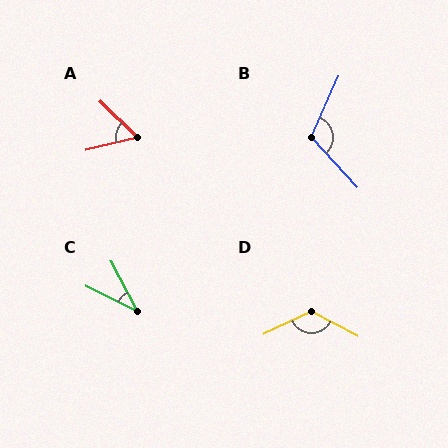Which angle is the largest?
D, at approximately 127 degrees.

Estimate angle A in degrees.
Approximately 58 degrees.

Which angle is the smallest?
C, at approximately 36 degrees.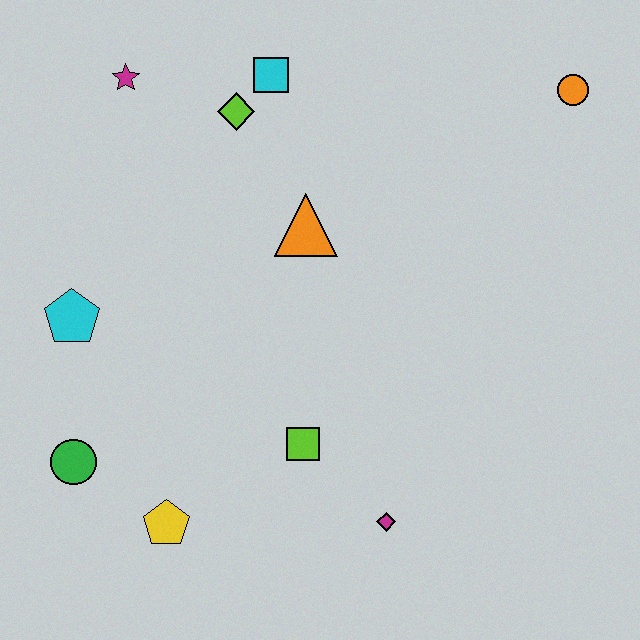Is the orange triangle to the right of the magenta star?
Yes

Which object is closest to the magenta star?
The lime diamond is closest to the magenta star.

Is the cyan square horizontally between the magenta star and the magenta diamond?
Yes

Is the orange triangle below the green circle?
No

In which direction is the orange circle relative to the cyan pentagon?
The orange circle is to the right of the cyan pentagon.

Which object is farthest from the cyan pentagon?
The orange circle is farthest from the cyan pentagon.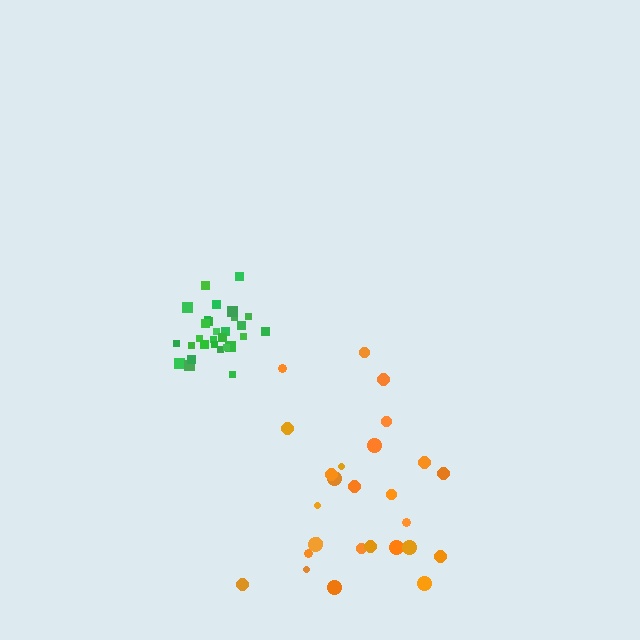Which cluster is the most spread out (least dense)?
Orange.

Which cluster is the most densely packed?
Green.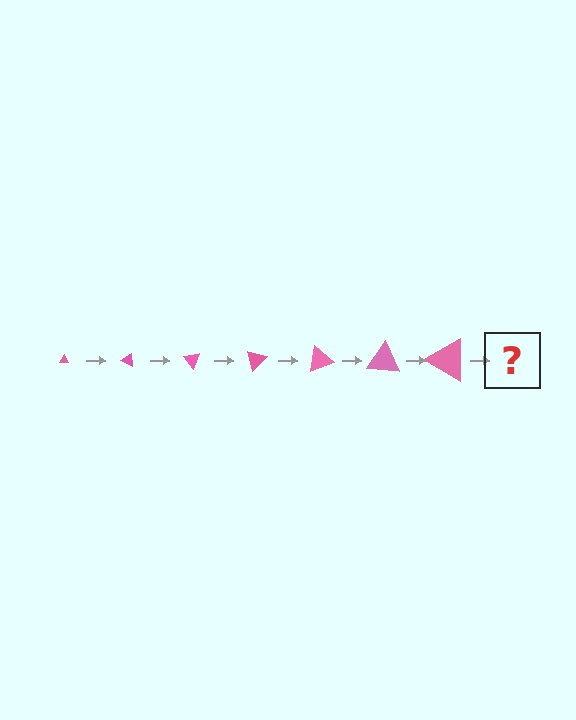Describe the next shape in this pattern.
It should be a triangle, larger than the previous one and rotated 175 degrees from the start.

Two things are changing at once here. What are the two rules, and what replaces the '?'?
The two rules are that the triangle grows larger each step and it rotates 25 degrees each step. The '?' should be a triangle, larger than the previous one and rotated 175 degrees from the start.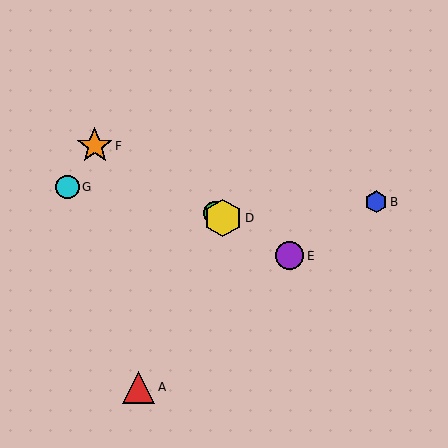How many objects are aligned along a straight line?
4 objects (C, D, E, F) are aligned along a straight line.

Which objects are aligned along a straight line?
Objects C, D, E, F are aligned along a straight line.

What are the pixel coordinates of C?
Object C is at (215, 213).